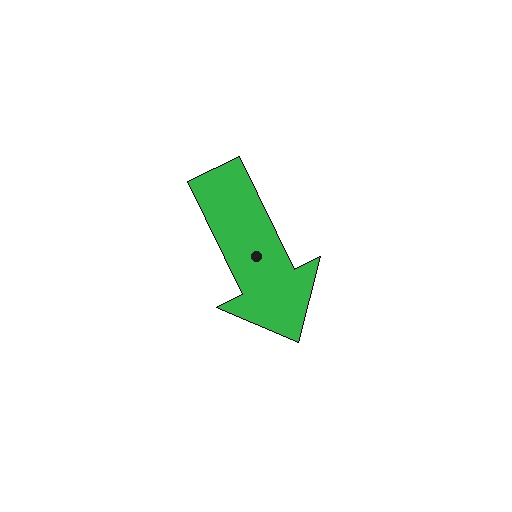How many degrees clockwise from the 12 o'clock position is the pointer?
Approximately 154 degrees.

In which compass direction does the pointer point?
Southeast.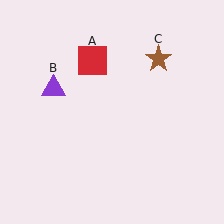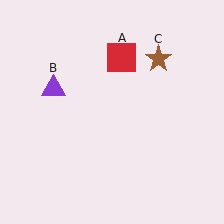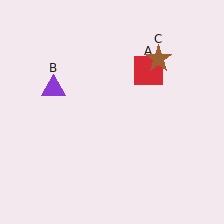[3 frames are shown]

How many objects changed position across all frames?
1 object changed position: red square (object A).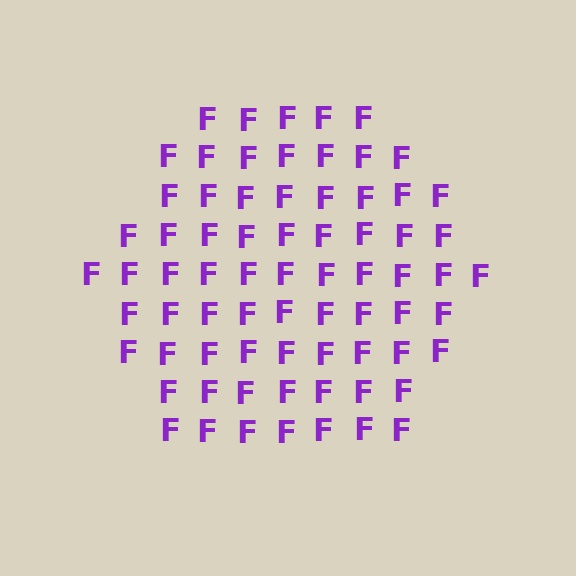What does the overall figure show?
The overall figure shows a hexagon.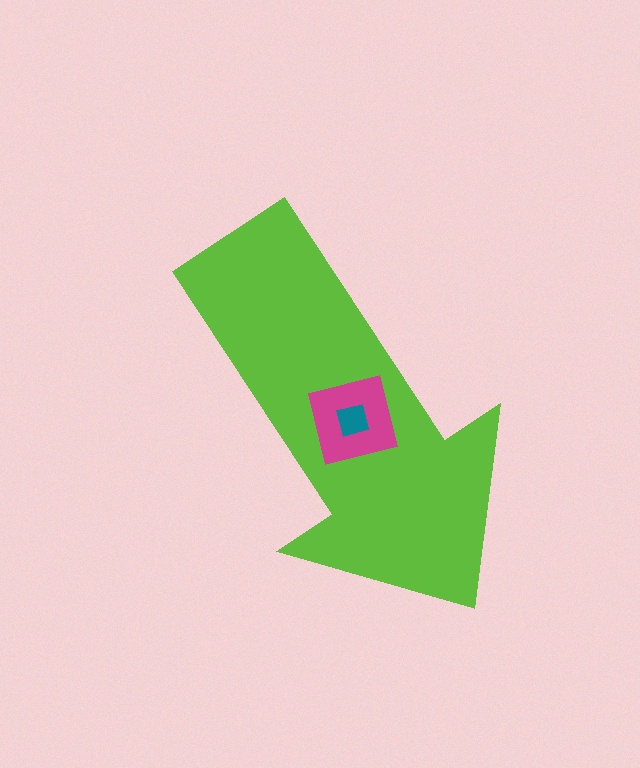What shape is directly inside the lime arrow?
The magenta square.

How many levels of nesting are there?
3.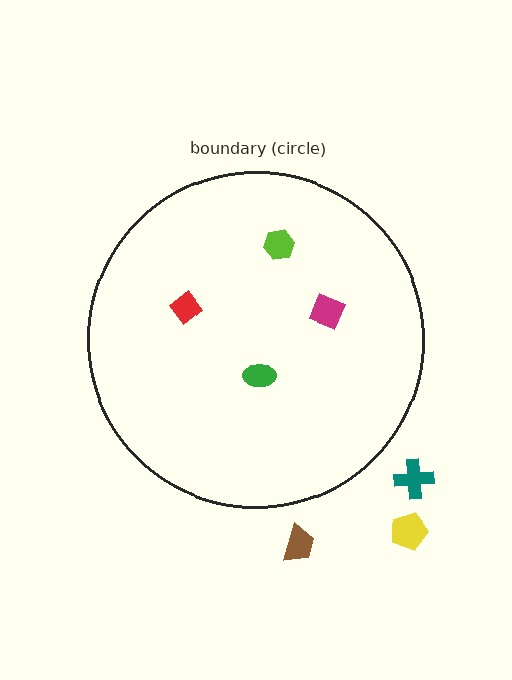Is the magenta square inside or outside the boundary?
Inside.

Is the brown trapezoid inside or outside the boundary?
Outside.